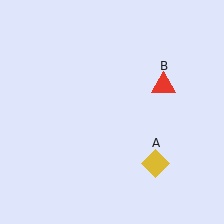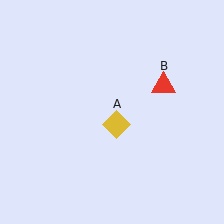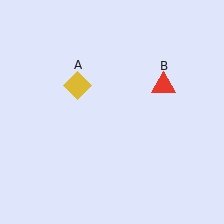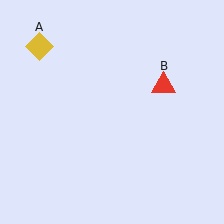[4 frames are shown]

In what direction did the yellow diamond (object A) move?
The yellow diamond (object A) moved up and to the left.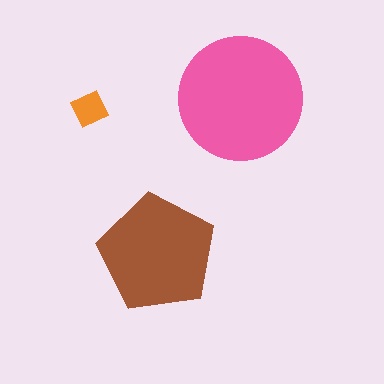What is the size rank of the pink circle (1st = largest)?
1st.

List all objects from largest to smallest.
The pink circle, the brown pentagon, the orange diamond.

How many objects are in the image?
There are 3 objects in the image.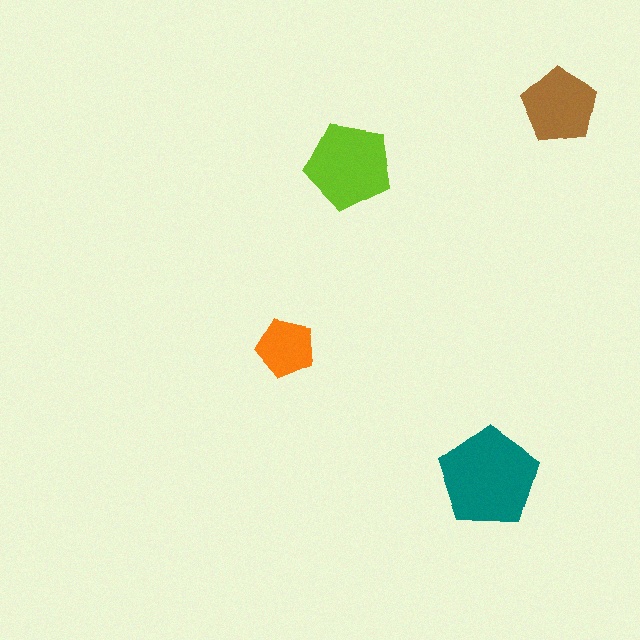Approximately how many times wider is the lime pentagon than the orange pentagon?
About 1.5 times wider.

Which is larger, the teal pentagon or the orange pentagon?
The teal one.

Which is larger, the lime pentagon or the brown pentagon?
The lime one.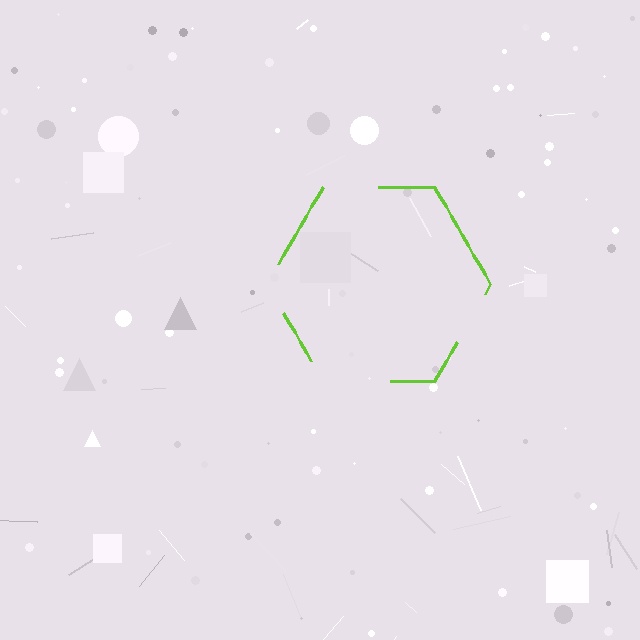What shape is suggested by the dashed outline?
The dashed outline suggests a hexagon.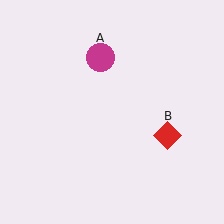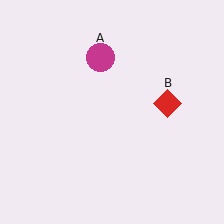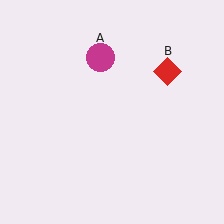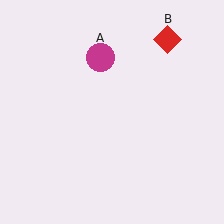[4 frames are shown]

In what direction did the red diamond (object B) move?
The red diamond (object B) moved up.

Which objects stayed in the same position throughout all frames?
Magenta circle (object A) remained stationary.